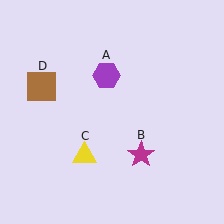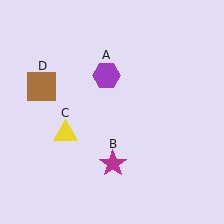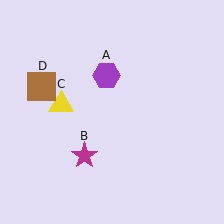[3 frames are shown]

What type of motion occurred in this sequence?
The magenta star (object B), yellow triangle (object C) rotated clockwise around the center of the scene.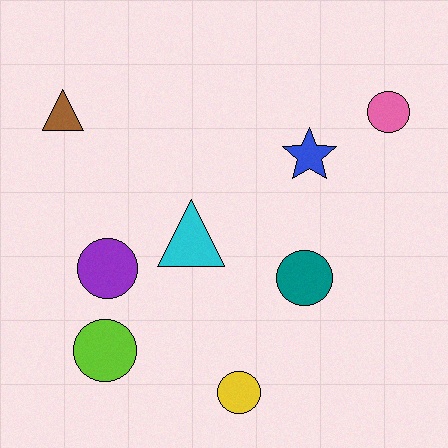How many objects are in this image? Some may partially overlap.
There are 8 objects.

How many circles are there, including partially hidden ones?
There are 5 circles.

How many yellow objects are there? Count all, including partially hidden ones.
There is 1 yellow object.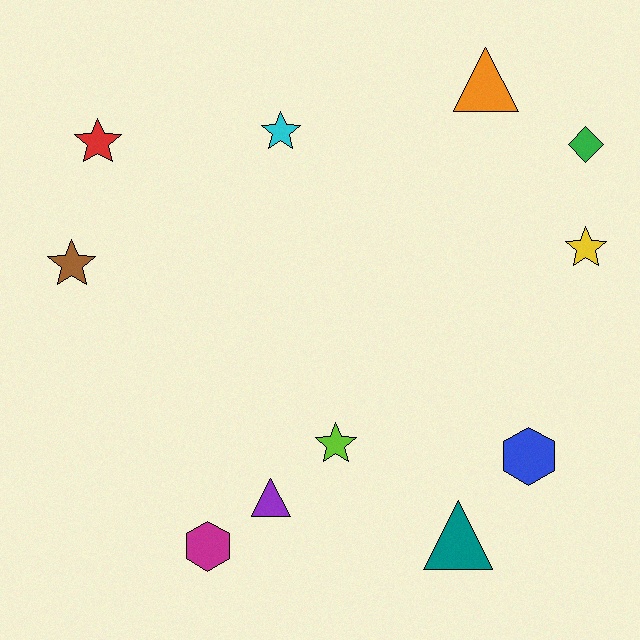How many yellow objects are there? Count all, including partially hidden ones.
There is 1 yellow object.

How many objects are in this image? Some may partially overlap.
There are 11 objects.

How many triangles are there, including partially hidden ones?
There are 3 triangles.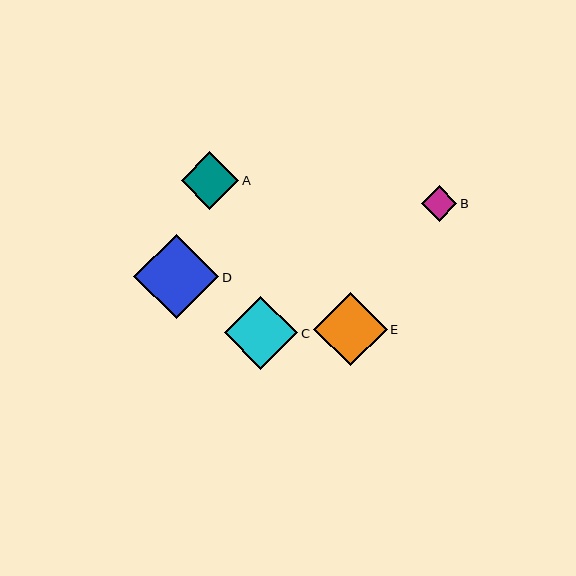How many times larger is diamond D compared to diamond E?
Diamond D is approximately 1.2 times the size of diamond E.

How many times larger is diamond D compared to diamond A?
Diamond D is approximately 1.5 times the size of diamond A.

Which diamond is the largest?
Diamond D is the largest with a size of approximately 85 pixels.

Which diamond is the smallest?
Diamond B is the smallest with a size of approximately 36 pixels.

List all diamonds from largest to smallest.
From largest to smallest: D, C, E, A, B.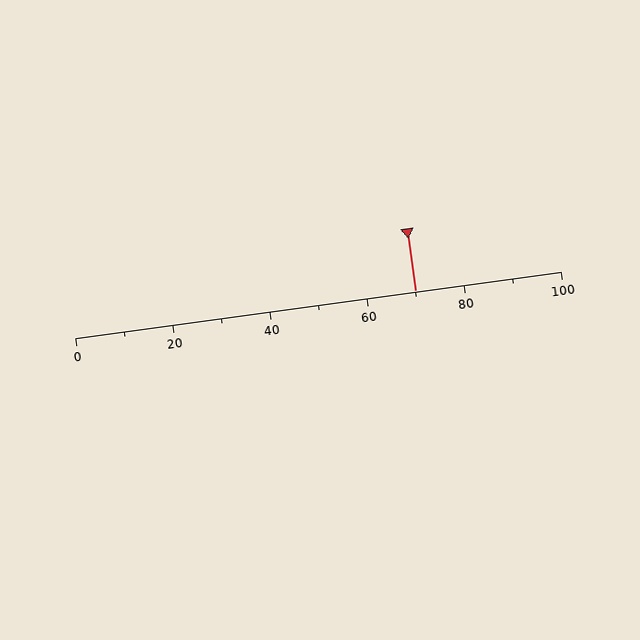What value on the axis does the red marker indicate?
The marker indicates approximately 70.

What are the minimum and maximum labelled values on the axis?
The axis runs from 0 to 100.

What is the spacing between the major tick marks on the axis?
The major ticks are spaced 20 apart.